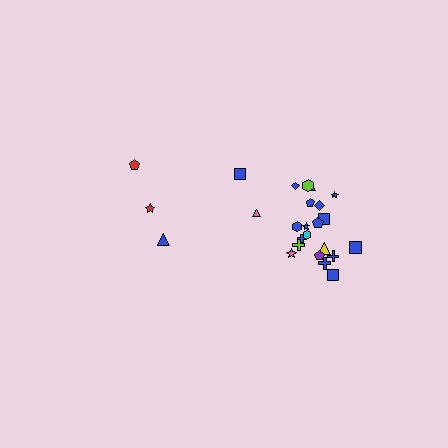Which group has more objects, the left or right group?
The right group.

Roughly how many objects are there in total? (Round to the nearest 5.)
Roughly 25 objects in total.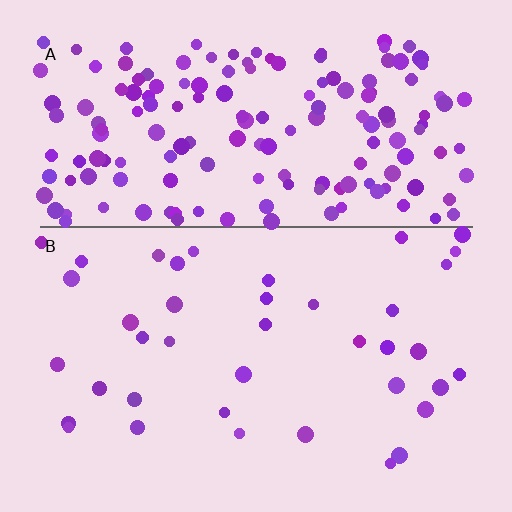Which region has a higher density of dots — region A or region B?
A (the top).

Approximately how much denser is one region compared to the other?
Approximately 4.2× — region A over region B.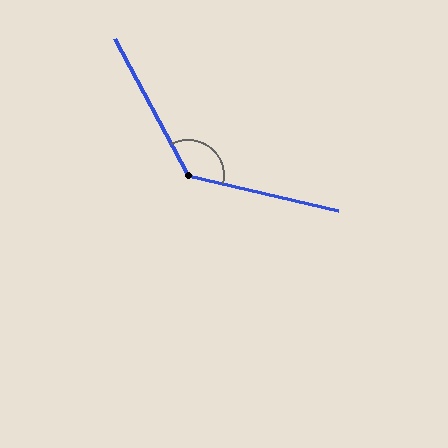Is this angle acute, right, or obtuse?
It is obtuse.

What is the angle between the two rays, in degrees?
Approximately 131 degrees.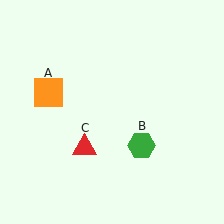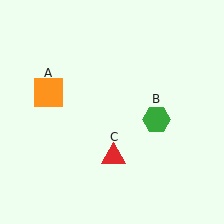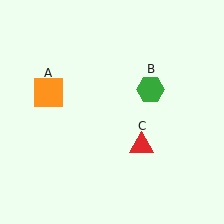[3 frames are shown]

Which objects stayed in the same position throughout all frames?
Orange square (object A) remained stationary.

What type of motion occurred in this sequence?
The green hexagon (object B), red triangle (object C) rotated counterclockwise around the center of the scene.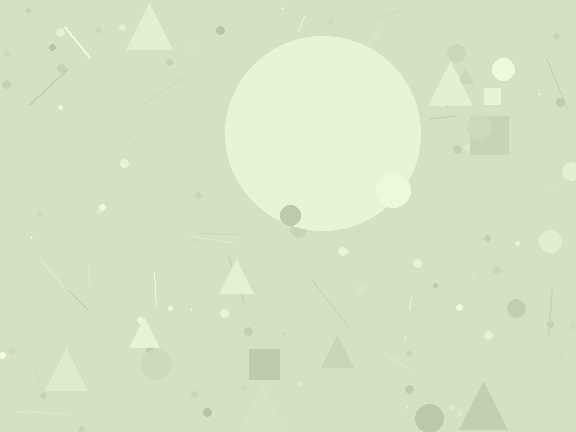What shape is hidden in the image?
A circle is hidden in the image.